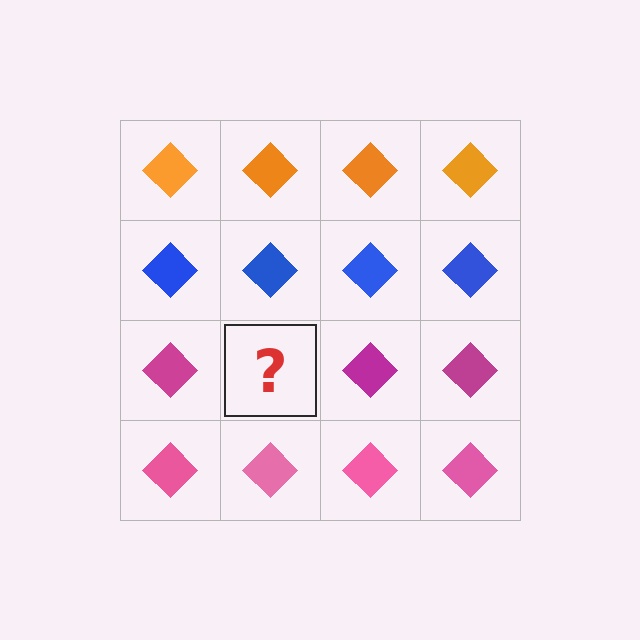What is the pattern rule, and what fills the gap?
The rule is that each row has a consistent color. The gap should be filled with a magenta diamond.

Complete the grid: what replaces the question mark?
The question mark should be replaced with a magenta diamond.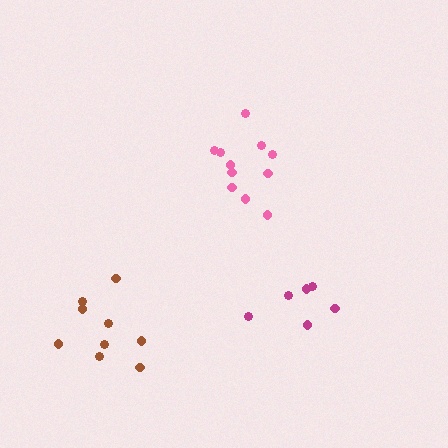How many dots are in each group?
Group 1: 11 dots, Group 2: 9 dots, Group 3: 6 dots (26 total).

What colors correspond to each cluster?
The clusters are colored: pink, brown, magenta.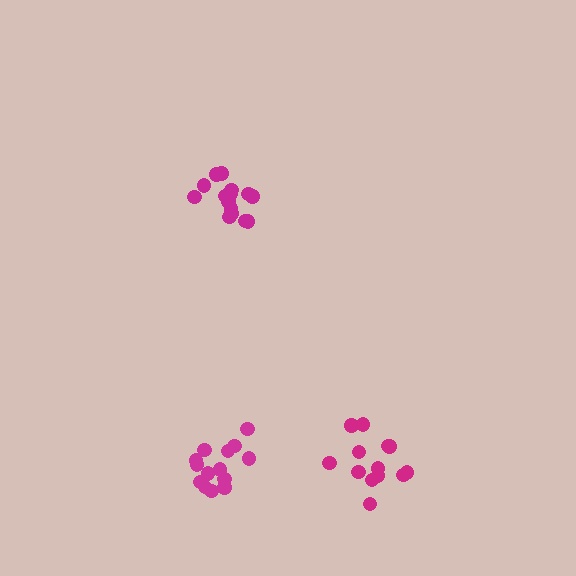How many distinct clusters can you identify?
There are 3 distinct clusters.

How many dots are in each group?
Group 1: 14 dots, Group 2: 15 dots, Group 3: 13 dots (42 total).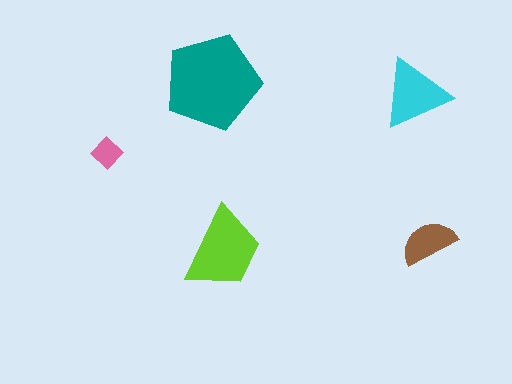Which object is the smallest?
The pink diamond.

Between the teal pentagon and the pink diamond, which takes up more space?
The teal pentagon.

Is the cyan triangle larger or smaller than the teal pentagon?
Smaller.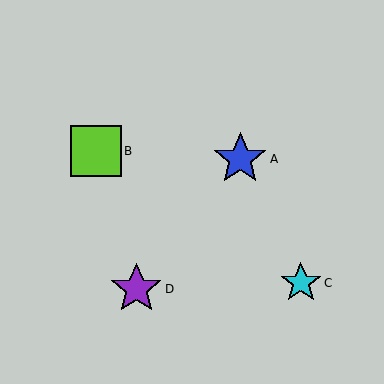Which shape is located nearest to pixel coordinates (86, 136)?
The lime square (labeled B) at (96, 151) is nearest to that location.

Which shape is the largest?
The blue star (labeled A) is the largest.